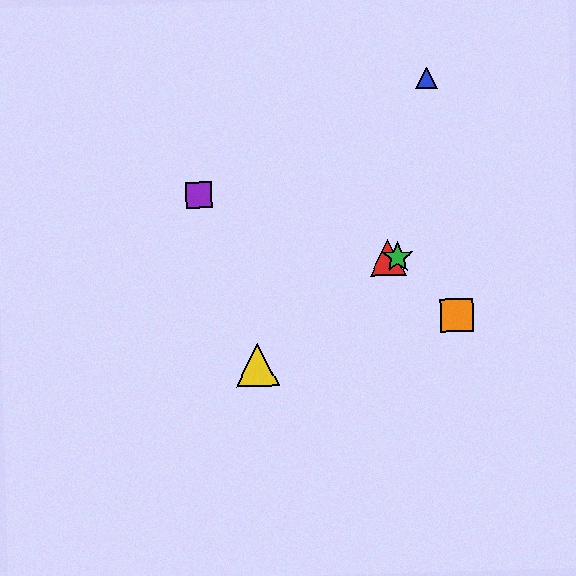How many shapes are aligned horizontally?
2 shapes (the red triangle, the green star) are aligned horizontally.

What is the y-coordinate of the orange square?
The orange square is at y≈315.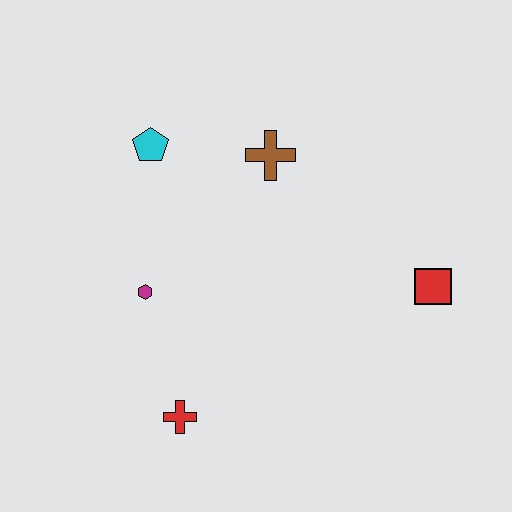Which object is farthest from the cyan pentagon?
The red square is farthest from the cyan pentagon.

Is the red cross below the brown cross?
Yes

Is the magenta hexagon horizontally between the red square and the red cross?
No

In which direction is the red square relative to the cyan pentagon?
The red square is to the right of the cyan pentagon.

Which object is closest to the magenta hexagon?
The red cross is closest to the magenta hexagon.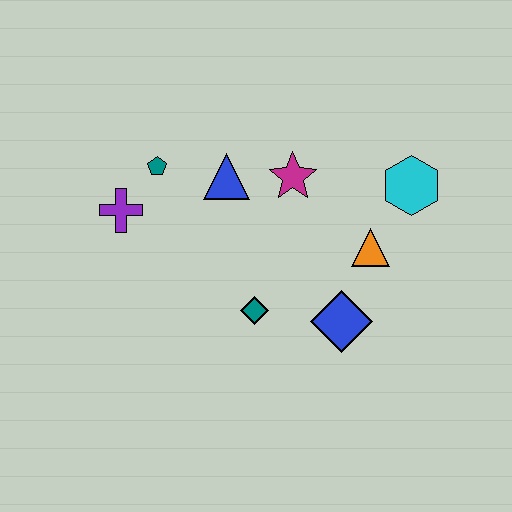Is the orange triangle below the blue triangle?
Yes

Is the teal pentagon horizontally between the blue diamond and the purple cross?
Yes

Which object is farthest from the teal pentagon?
The cyan hexagon is farthest from the teal pentagon.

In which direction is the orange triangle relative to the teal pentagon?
The orange triangle is to the right of the teal pentagon.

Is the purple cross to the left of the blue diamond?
Yes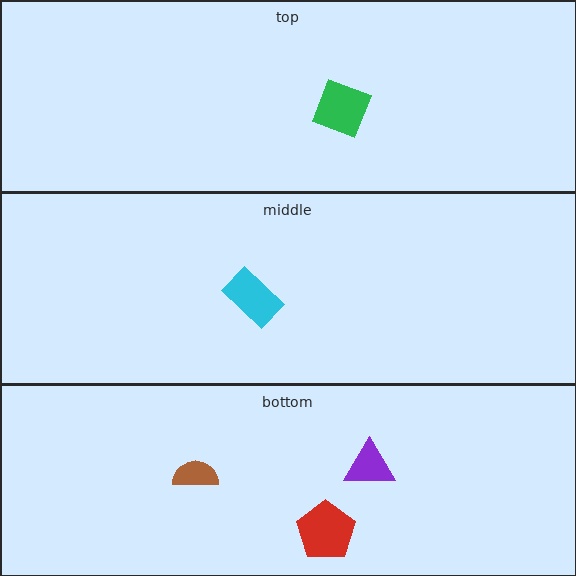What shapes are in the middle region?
The cyan rectangle.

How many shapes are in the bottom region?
3.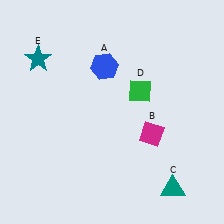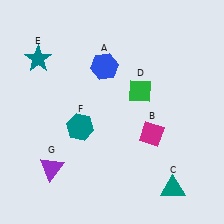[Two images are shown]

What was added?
A teal hexagon (F), a purple triangle (G) were added in Image 2.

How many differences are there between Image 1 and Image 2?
There are 2 differences between the two images.